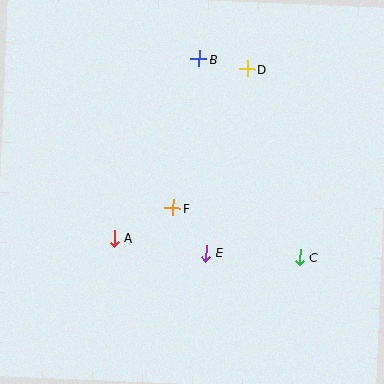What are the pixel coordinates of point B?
Point B is at (199, 59).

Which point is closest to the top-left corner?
Point B is closest to the top-left corner.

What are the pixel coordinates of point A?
Point A is at (114, 238).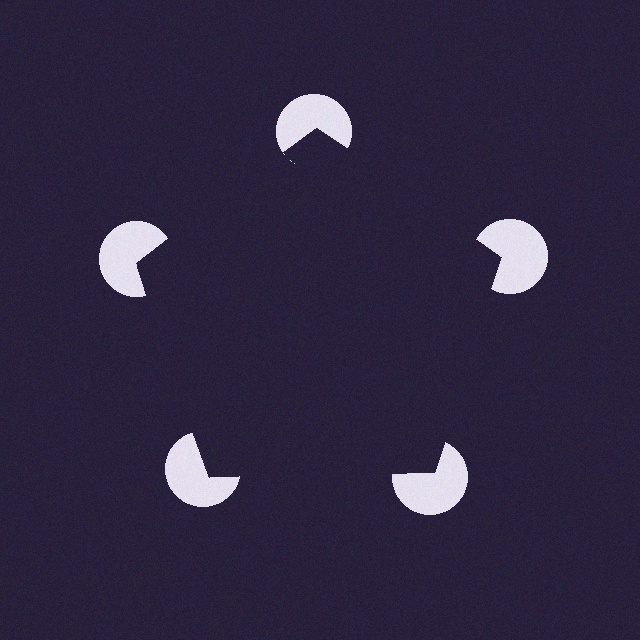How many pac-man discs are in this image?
There are 5 — one at each vertex of the illusory pentagon.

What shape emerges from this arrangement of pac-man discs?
An illusory pentagon — its edges are inferred from the aligned wedge cuts in the pac-man discs, not physically drawn.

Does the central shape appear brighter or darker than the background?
It typically appears slightly darker than the background, even though no actual brightness change is drawn.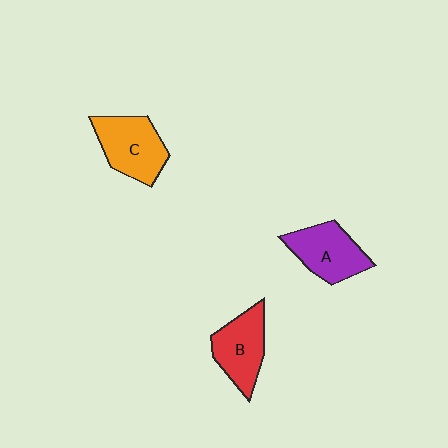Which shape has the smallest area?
Shape B (red).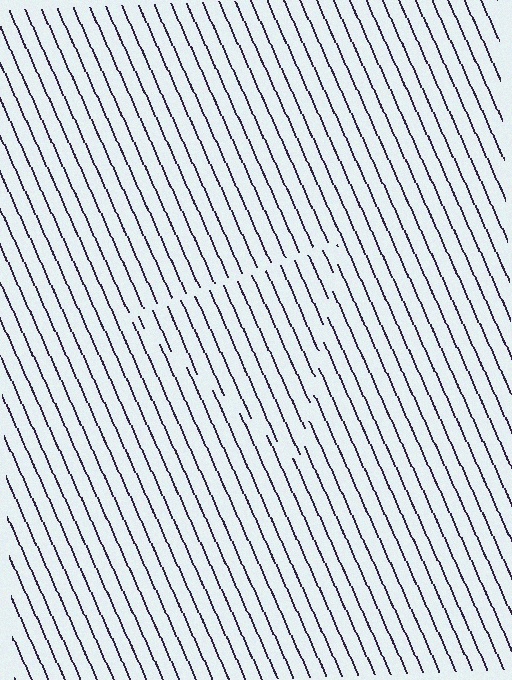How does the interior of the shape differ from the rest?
The interior of the shape contains the same grating, shifted by half a period — the contour is defined by the phase discontinuity where line-ends from the inner and outer gratings abut.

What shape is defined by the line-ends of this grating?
An illusory triangle. The interior of the shape contains the same grating, shifted by half a period — the contour is defined by the phase discontinuity where line-ends from the inner and outer gratings abut.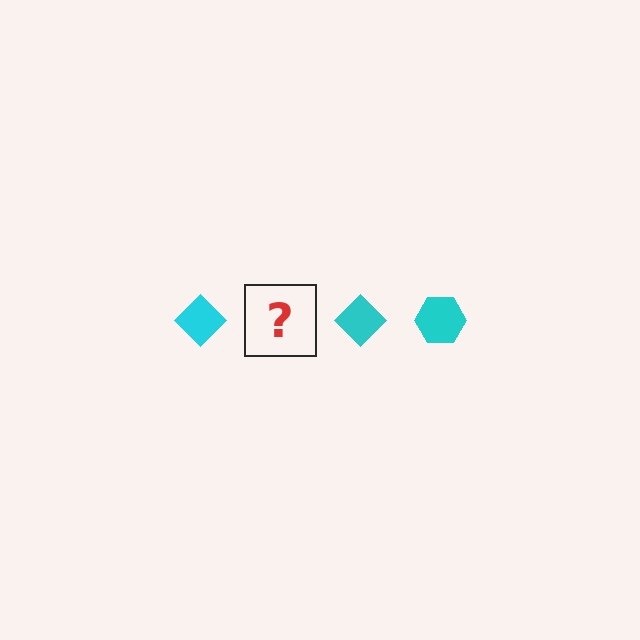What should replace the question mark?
The question mark should be replaced with a cyan hexagon.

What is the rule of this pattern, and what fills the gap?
The rule is that the pattern cycles through diamond, hexagon shapes in cyan. The gap should be filled with a cyan hexagon.